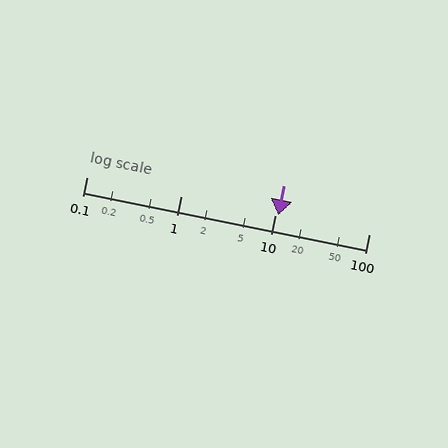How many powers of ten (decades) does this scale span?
The scale spans 3 decades, from 0.1 to 100.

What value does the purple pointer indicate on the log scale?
The pointer indicates approximately 11.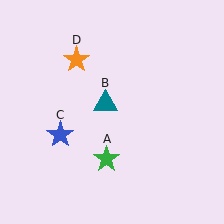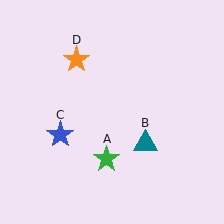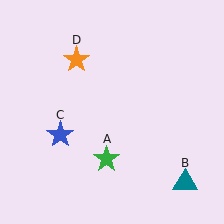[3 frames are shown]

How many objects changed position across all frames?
1 object changed position: teal triangle (object B).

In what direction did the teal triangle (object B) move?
The teal triangle (object B) moved down and to the right.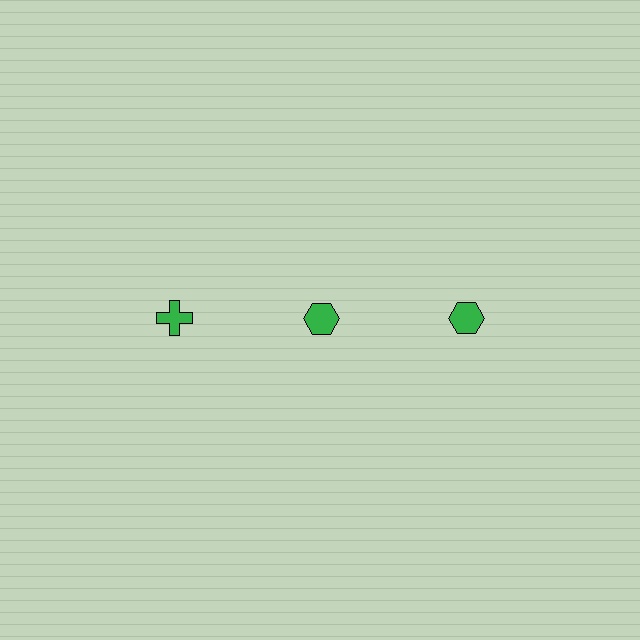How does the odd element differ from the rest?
It has a different shape: cross instead of hexagon.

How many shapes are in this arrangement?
There are 3 shapes arranged in a grid pattern.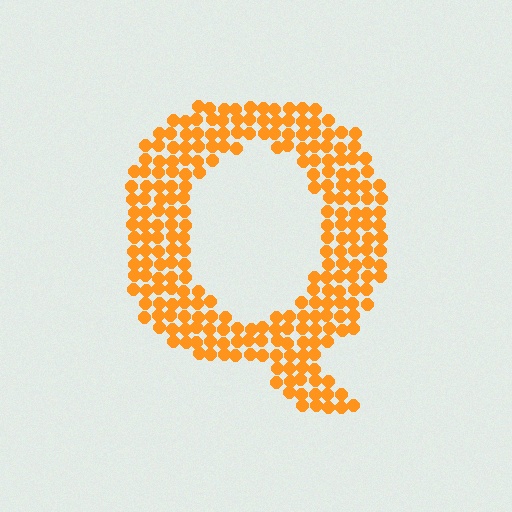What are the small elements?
The small elements are circles.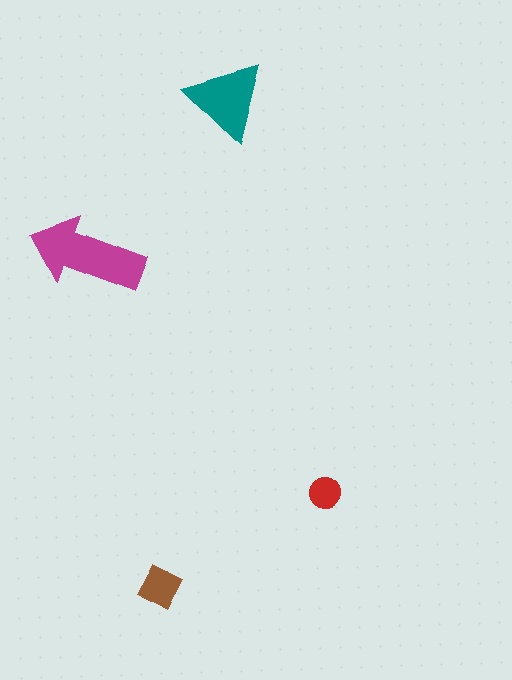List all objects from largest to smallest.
The magenta arrow, the teal triangle, the brown diamond, the red circle.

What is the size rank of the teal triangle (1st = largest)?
2nd.